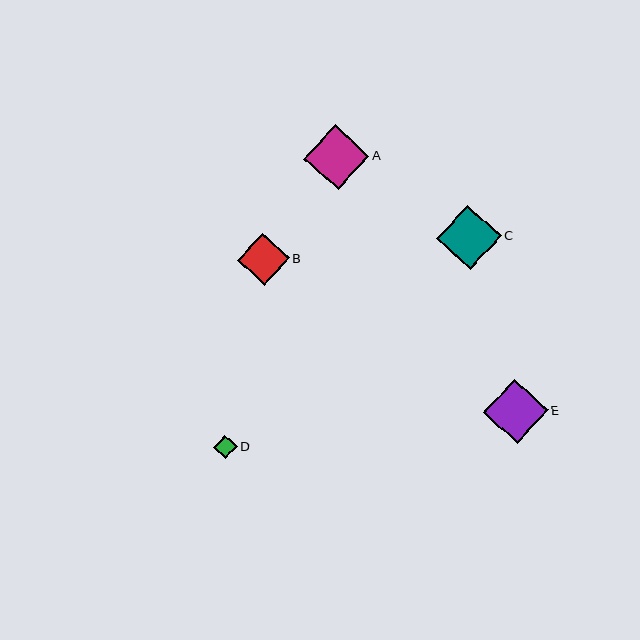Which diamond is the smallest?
Diamond D is the smallest with a size of approximately 24 pixels.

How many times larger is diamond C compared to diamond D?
Diamond C is approximately 2.7 times the size of diamond D.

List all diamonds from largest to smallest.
From largest to smallest: A, C, E, B, D.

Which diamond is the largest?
Diamond A is the largest with a size of approximately 65 pixels.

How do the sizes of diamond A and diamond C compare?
Diamond A and diamond C are approximately the same size.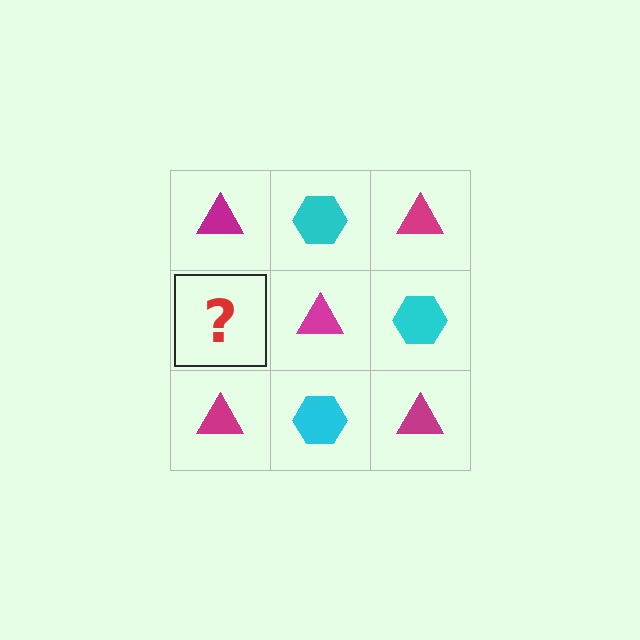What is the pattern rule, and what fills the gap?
The rule is that it alternates magenta triangle and cyan hexagon in a checkerboard pattern. The gap should be filled with a cyan hexagon.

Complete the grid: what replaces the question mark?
The question mark should be replaced with a cyan hexagon.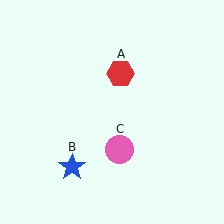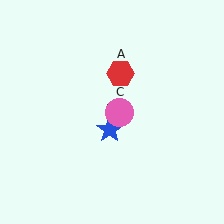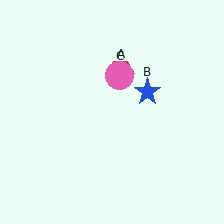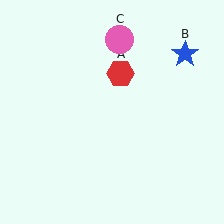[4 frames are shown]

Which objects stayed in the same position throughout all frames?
Red hexagon (object A) remained stationary.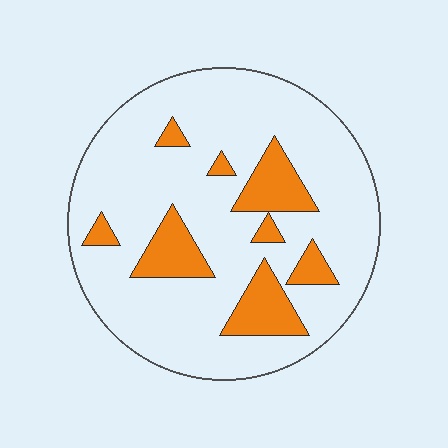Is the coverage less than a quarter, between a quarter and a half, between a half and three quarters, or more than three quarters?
Less than a quarter.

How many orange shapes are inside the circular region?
8.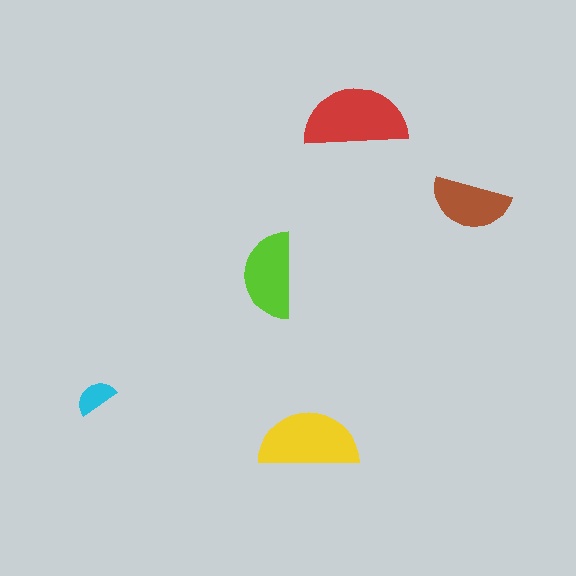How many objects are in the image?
There are 5 objects in the image.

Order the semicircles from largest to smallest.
the red one, the yellow one, the lime one, the brown one, the cyan one.